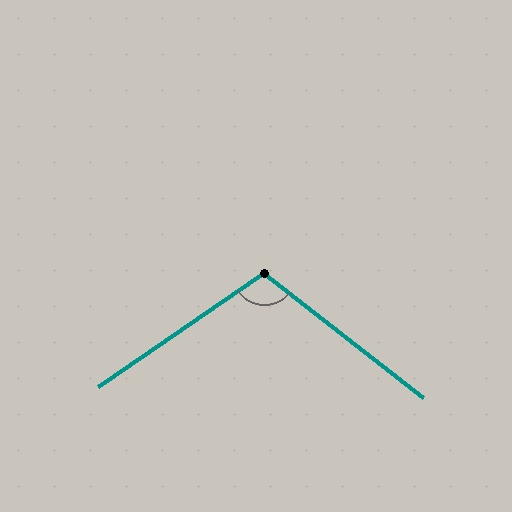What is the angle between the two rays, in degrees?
Approximately 108 degrees.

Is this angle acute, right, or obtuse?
It is obtuse.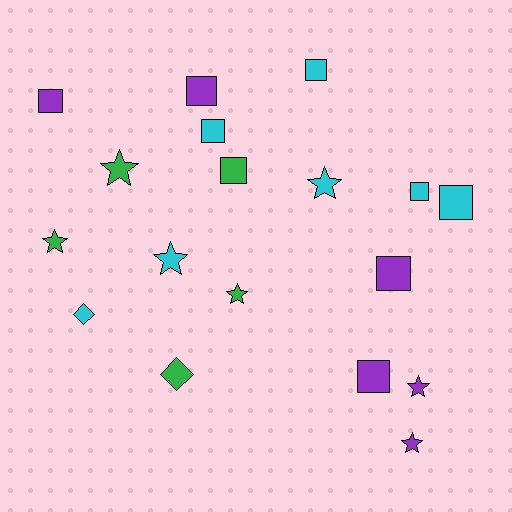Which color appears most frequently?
Cyan, with 7 objects.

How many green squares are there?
There is 1 green square.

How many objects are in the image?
There are 18 objects.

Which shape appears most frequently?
Square, with 9 objects.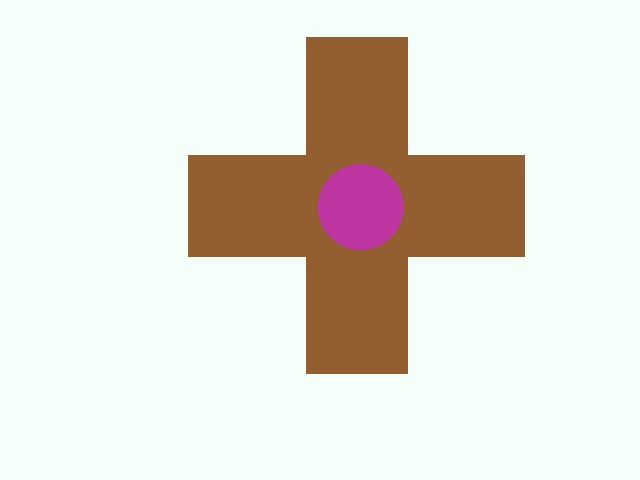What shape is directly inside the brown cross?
The magenta circle.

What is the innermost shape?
The magenta circle.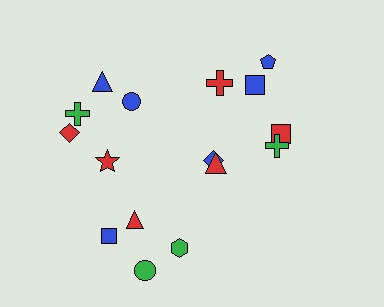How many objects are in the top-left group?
There are 4 objects.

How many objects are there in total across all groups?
There are 16 objects.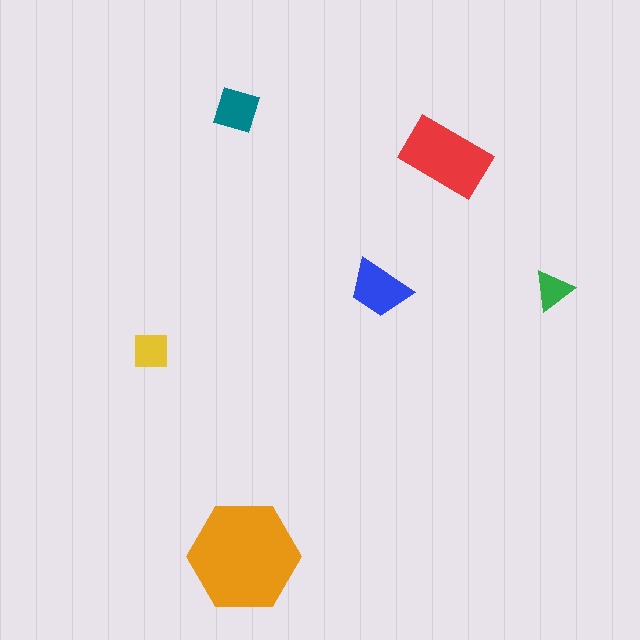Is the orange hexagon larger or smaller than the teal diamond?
Larger.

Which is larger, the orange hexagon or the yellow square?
The orange hexagon.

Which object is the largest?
The orange hexagon.